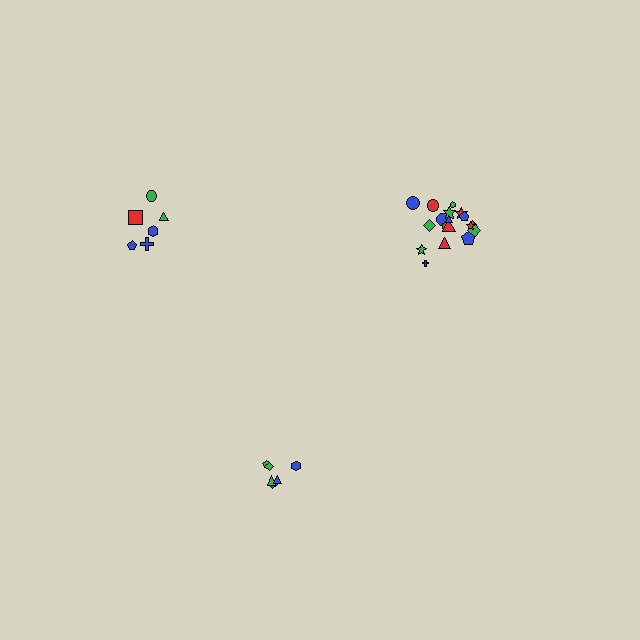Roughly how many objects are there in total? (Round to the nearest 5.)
Roughly 30 objects in total.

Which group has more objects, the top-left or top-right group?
The top-right group.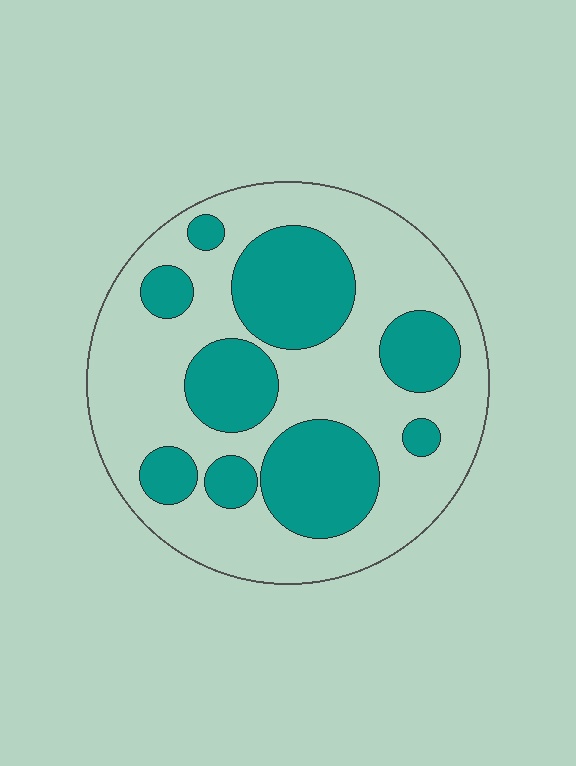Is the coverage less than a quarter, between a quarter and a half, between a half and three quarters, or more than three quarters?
Between a quarter and a half.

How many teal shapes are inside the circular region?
9.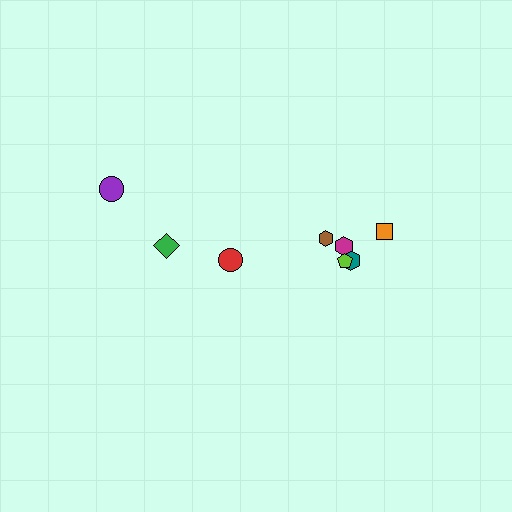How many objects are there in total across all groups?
There are 8 objects.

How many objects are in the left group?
There are 3 objects.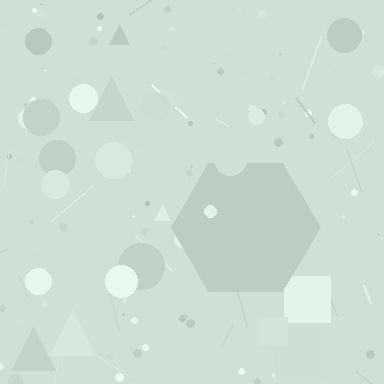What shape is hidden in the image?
A hexagon is hidden in the image.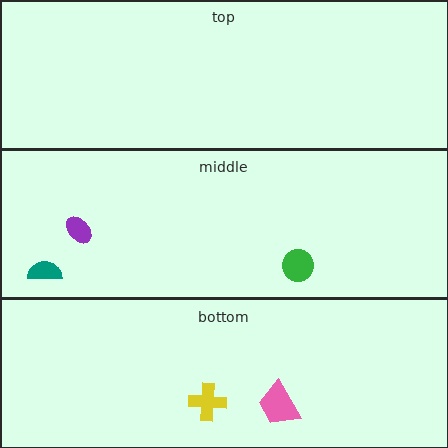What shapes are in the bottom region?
The pink trapezoid, the yellow cross.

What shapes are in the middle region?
The teal semicircle, the green circle, the purple ellipse.